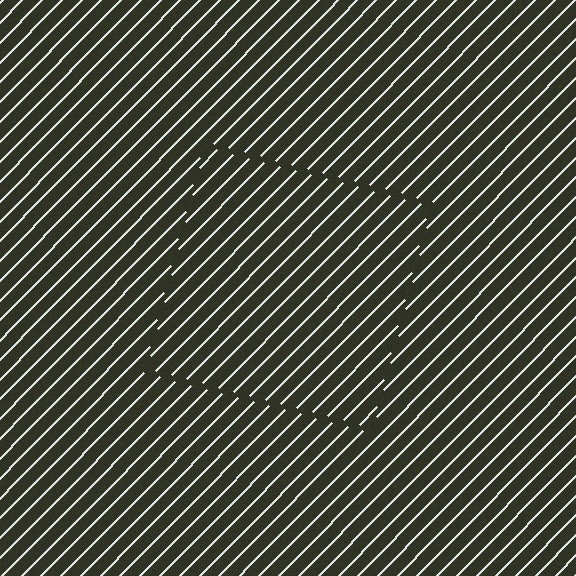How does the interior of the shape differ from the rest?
The interior of the shape contains the same grating, shifted by half a period — the contour is defined by the phase discontinuity where line-ends from the inner and outer gratings abut.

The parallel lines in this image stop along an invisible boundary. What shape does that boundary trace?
An illusory square. The interior of the shape contains the same grating, shifted by half a period — the contour is defined by the phase discontinuity where line-ends from the inner and outer gratings abut.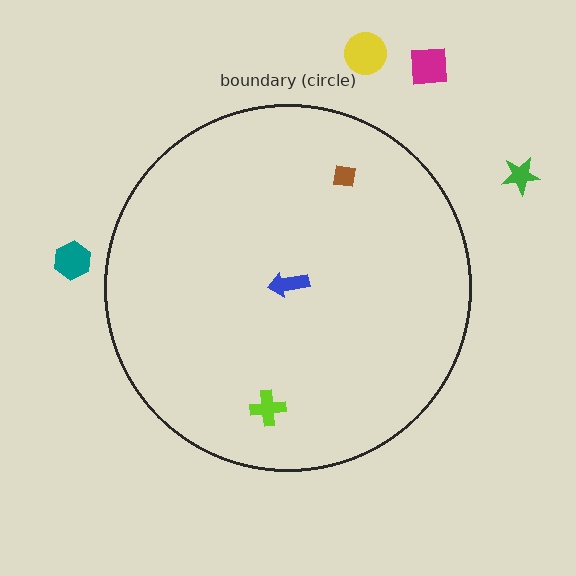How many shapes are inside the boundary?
3 inside, 4 outside.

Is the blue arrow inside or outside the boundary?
Inside.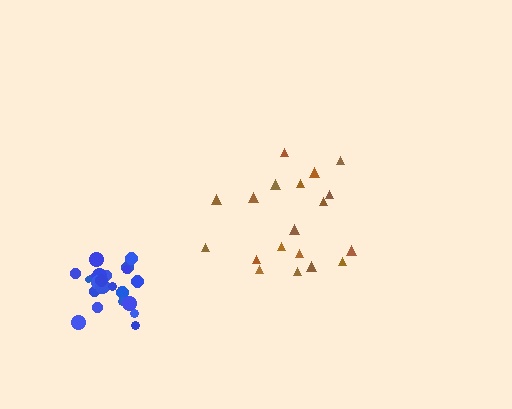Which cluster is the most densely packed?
Blue.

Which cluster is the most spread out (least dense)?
Brown.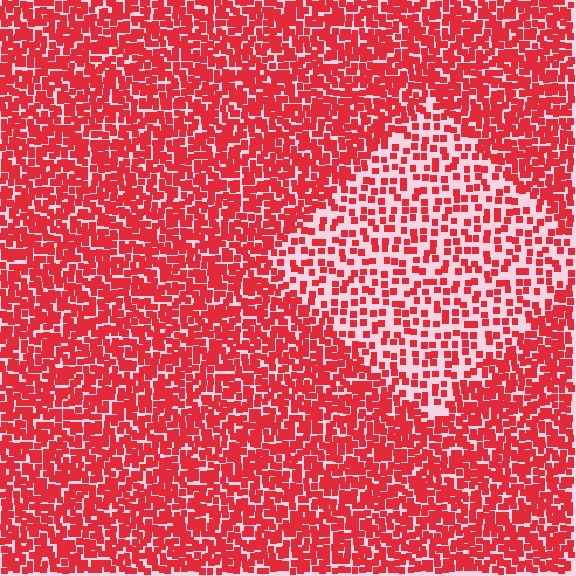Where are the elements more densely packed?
The elements are more densely packed outside the diamond boundary.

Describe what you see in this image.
The image contains small red elements arranged at two different densities. A diamond-shaped region is visible where the elements are less densely packed than the surrounding area.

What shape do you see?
I see a diamond.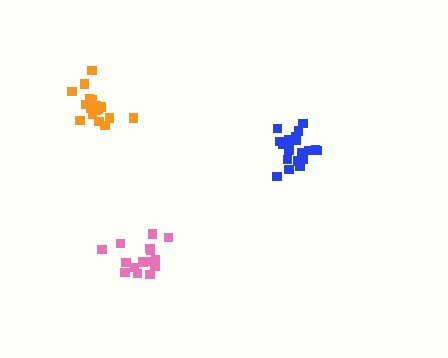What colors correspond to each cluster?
The clusters are colored: blue, orange, pink.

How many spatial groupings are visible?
There are 3 spatial groupings.